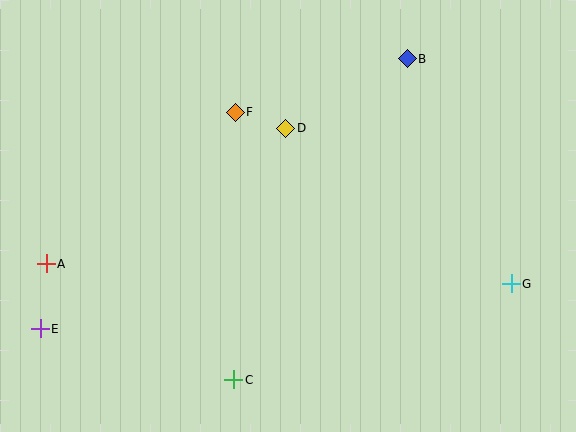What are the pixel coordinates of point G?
Point G is at (511, 284).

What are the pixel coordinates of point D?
Point D is at (286, 128).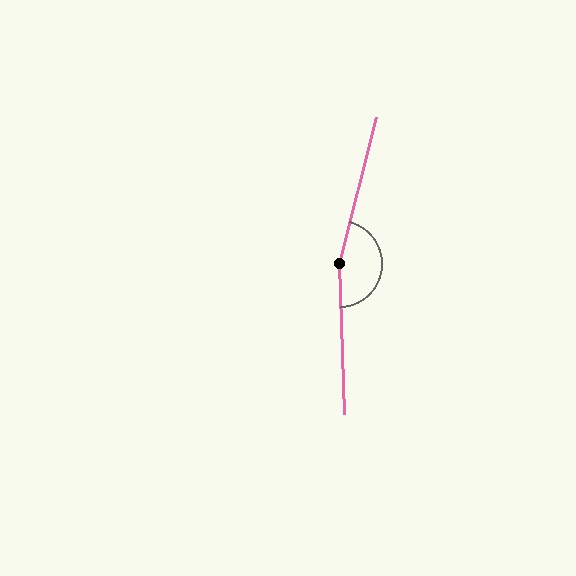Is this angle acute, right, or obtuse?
It is obtuse.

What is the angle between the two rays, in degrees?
Approximately 164 degrees.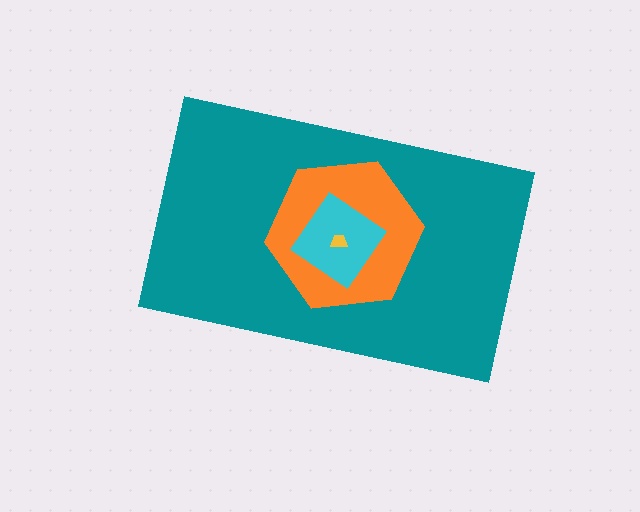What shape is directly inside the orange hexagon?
The cyan diamond.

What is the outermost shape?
The teal rectangle.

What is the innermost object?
The yellow trapezoid.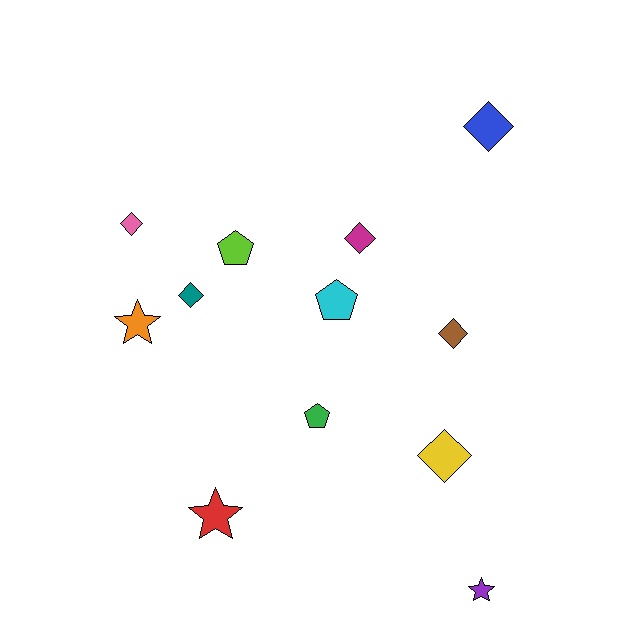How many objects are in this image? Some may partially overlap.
There are 12 objects.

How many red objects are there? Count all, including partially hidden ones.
There is 1 red object.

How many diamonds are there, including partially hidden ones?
There are 6 diamonds.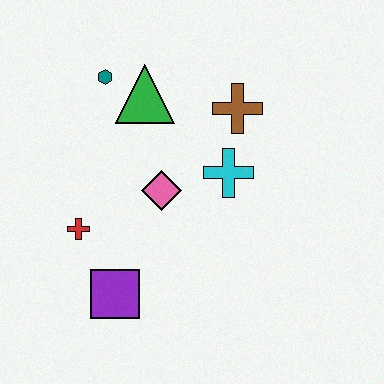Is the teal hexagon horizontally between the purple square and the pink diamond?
No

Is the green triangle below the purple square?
No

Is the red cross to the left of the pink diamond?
Yes